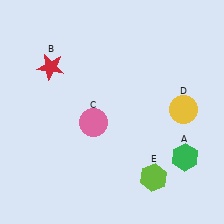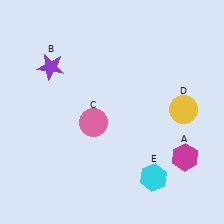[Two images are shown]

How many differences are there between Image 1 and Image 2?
There are 3 differences between the two images.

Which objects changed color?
A changed from green to magenta. B changed from red to purple. E changed from lime to cyan.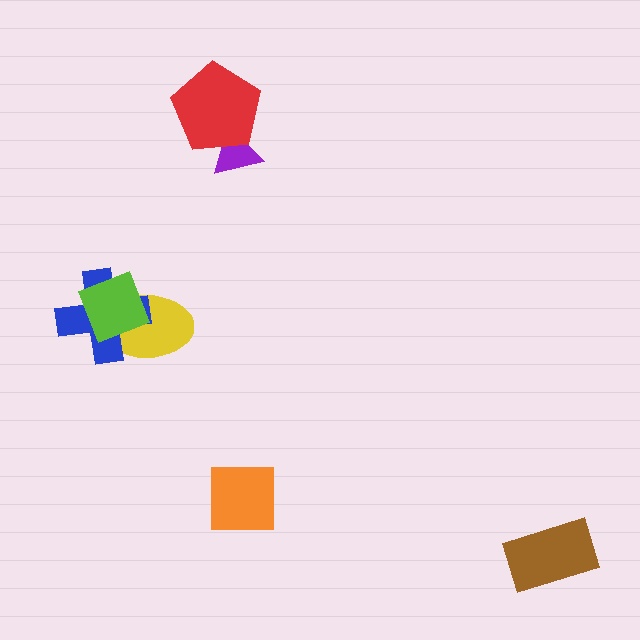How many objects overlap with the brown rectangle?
0 objects overlap with the brown rectangle.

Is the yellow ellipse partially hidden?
Yes, it is partially covered by another shape.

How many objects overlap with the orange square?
0 objects overlap with the orange square.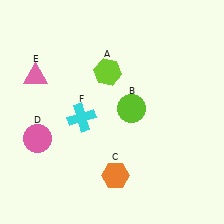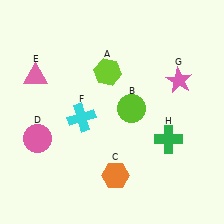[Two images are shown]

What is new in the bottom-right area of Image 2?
A green cross (H) was added in the bottom-right area of Image 2.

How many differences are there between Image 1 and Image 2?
There are 2 differences between the two images.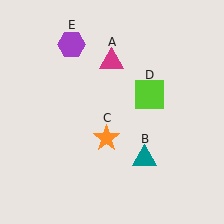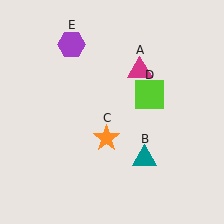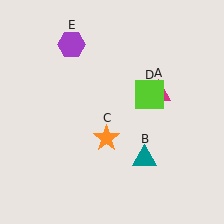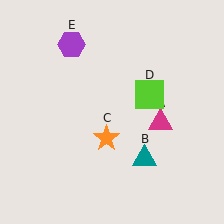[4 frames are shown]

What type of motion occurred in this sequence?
The magenta triangle (object A) rotated clockwise around the center of the scene.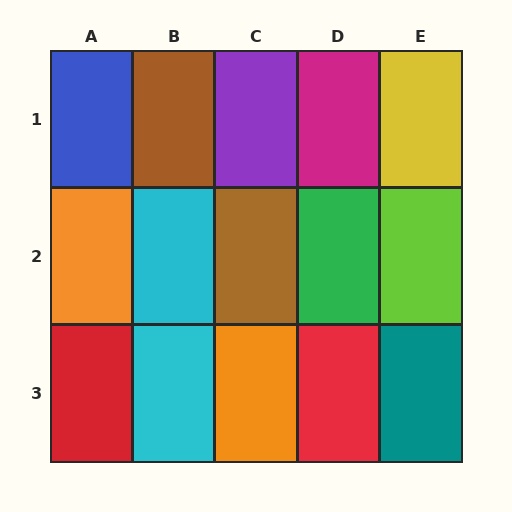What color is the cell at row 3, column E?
Teal.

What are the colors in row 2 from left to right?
Orange, cyan, brown, green, lime.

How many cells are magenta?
1 cell is magenta.